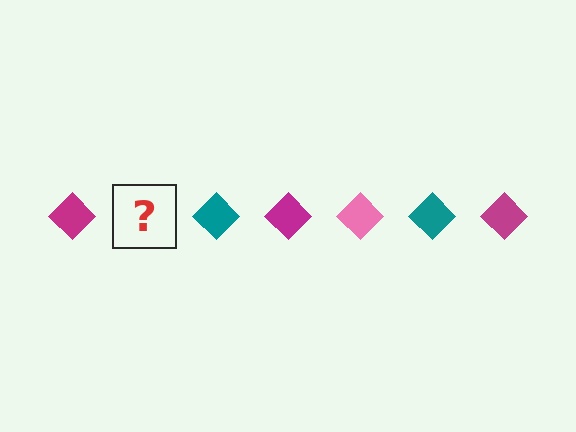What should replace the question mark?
The question mark should be replaced with a pink diamond.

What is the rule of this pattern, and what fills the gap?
The rule is that the pattern cycles through magenta, pink, teal diamonds. The gap should be filled with a pink diamond.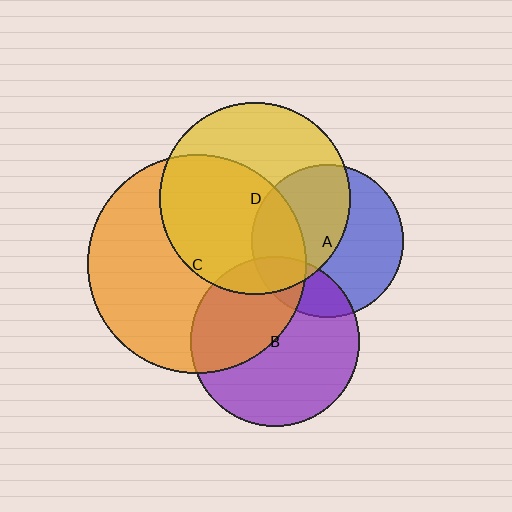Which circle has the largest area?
Circle C (orange).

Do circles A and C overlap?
Yes.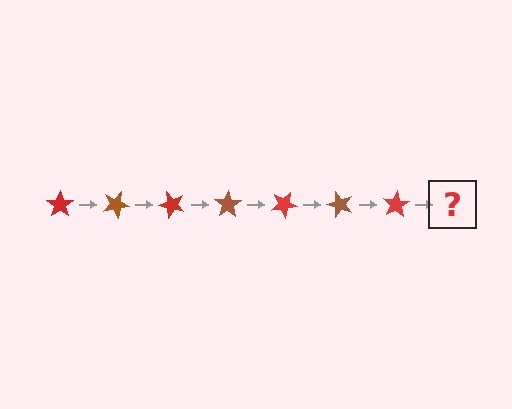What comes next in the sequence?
The next element should be a brown star, rotated 175 degrees from the start.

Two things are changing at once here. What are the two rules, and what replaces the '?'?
The two rules are that it rotates 25 degrees each step and the color cycles through red and brown. The '?' should be a brown star, rotated 175 degrees from the start.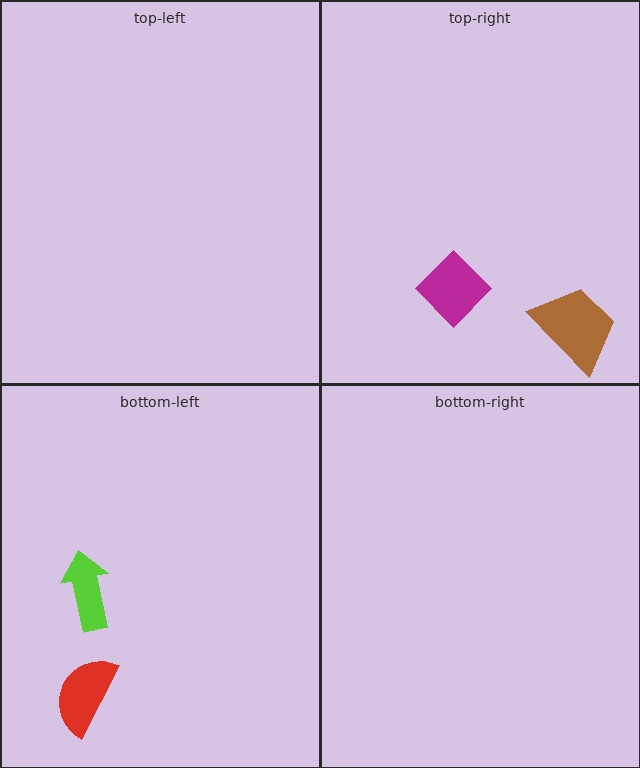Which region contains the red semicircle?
The bottom-left region.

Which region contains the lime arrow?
The bottom-left region.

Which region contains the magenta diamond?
The top-right region.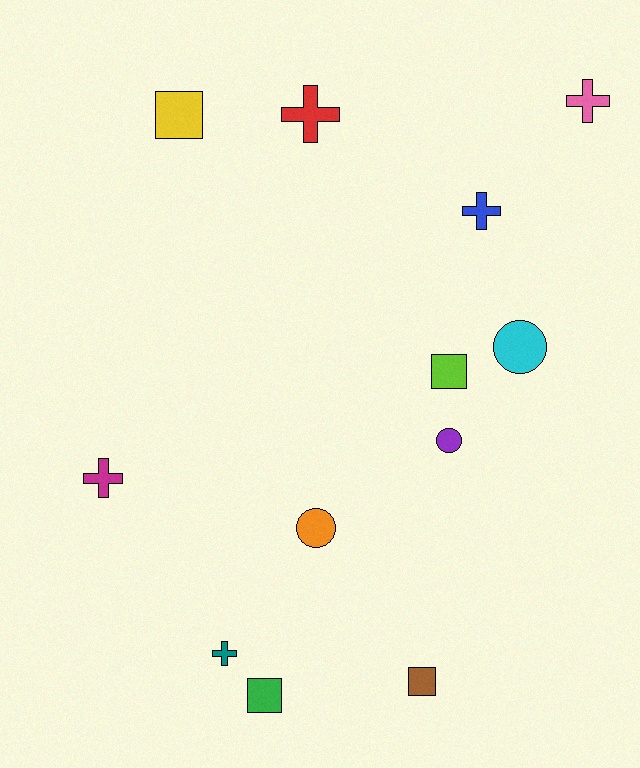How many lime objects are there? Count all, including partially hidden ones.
There is 1 lime object.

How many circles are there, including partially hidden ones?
There are 3 circles.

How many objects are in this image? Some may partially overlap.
There are 12 objects.